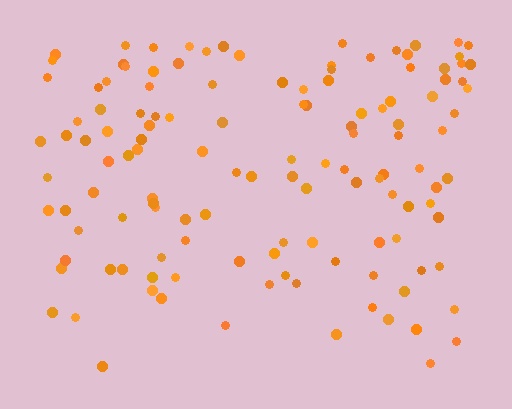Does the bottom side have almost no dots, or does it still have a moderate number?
Still a moderate number, just noticeably fewer than the top.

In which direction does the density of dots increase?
From bottom to top, with the top side densest.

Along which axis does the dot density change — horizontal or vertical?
Vertical.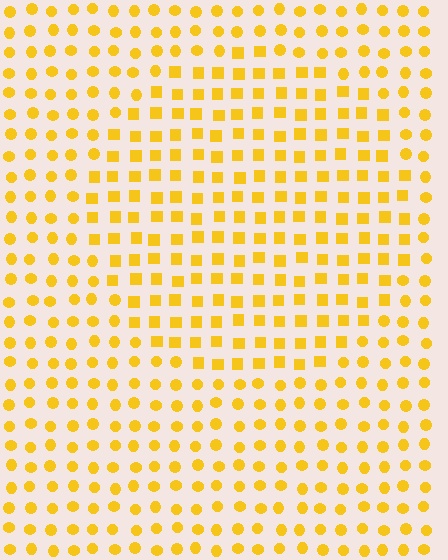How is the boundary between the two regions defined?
The boundary is defined by a change in element shape: squares inside vs. circles outside. All elements share the same color and spacing.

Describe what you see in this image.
The image is filled with small yellow elements arranged in a uniform grid. A circle-shaped region contains squares, while the surrounding area contains circles. The boundary is defined purely by the change in element shape.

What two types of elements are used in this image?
The image uses squares inside the circle region and circles outside it.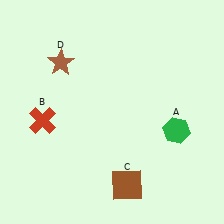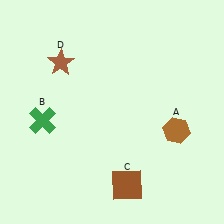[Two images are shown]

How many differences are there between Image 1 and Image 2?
There are 2 differences between the two images.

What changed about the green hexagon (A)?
In Image 1, A is green. In Image 2, it changed to brown.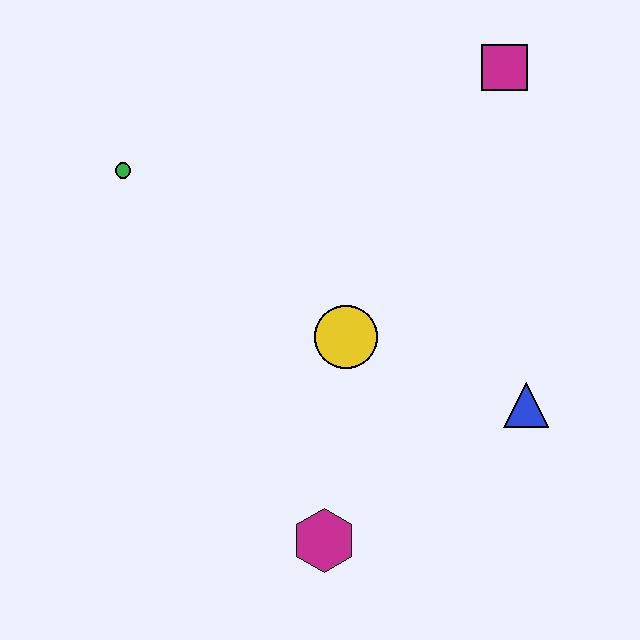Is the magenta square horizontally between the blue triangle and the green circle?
Yes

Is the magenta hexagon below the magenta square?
Yes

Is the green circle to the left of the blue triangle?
Yes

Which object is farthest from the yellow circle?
The magenta square is farthest from the yellow circle.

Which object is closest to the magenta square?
The yellow circle is closest to the magenta square.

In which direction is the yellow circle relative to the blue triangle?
The yellow circle is to the left of the blue triangle.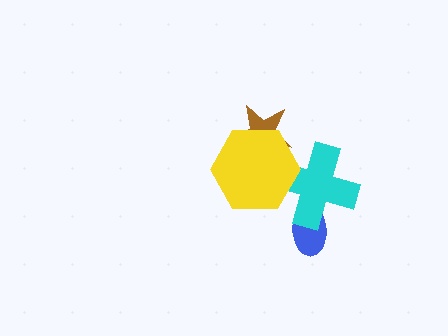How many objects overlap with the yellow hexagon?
2 objects overlap with the yellow hexagon.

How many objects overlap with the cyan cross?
2 objects overlap with the cyan cross.